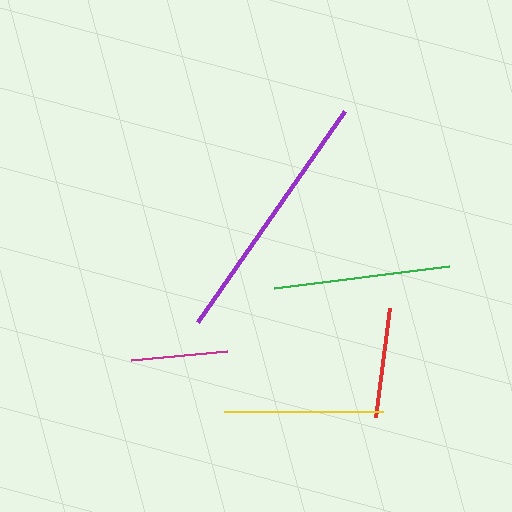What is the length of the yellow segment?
The yellow segment is approximately 159 pixels long.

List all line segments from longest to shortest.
From longest to shortest: purple, green, yellow, red, magenta.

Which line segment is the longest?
The purple line is the longest at approximately 258 pixels.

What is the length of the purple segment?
The purple segment is approximately 258 pixels long.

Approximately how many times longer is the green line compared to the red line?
The green line is approximately 1.6 times the length of the red line.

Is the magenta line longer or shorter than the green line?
The green line is longer than the magenta line.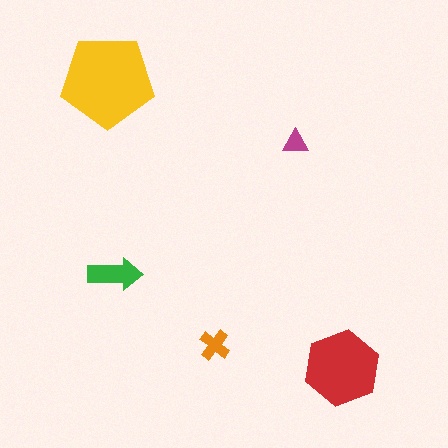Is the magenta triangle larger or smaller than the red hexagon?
Smaller.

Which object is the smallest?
The magenta triangle.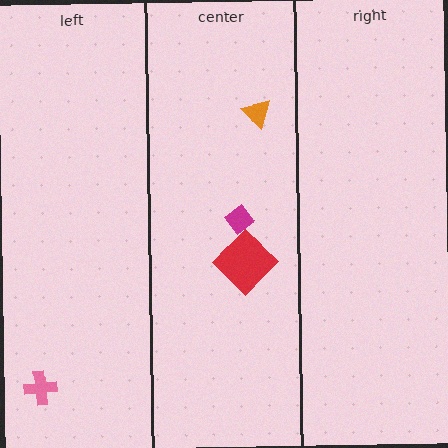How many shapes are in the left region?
1.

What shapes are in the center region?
The magenta diamond, the orange triangle, the red diamond.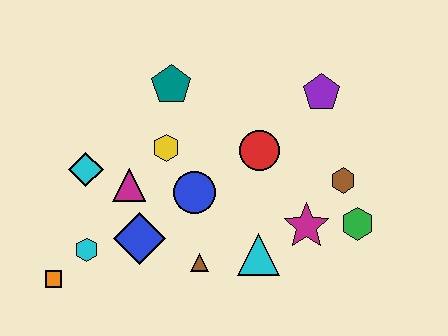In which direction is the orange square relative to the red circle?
The orange square is to the left of the red circle.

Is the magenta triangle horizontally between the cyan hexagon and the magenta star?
Yes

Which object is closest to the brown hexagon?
The green hexagon is closest to the brown hexagon.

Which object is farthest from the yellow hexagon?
The green hexagon is farthest from the yellow hexagon.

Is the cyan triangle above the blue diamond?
No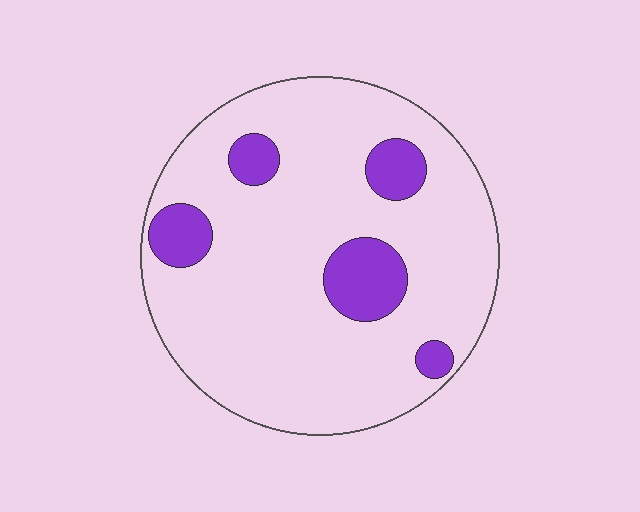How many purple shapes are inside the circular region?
5.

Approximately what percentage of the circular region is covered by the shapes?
Approximately 15%.